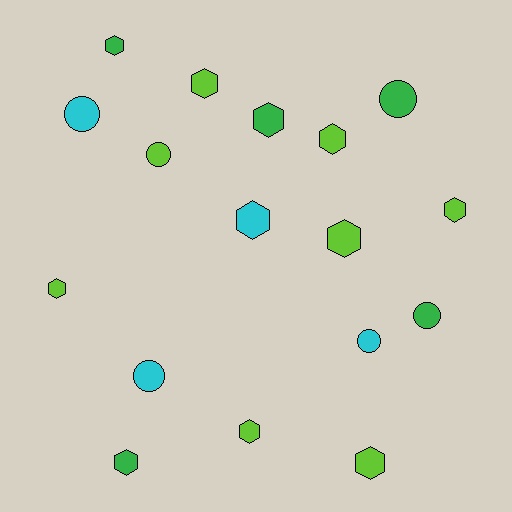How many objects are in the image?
There are 17 objects.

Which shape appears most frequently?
Hexagon, with 11 objects.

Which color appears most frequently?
Lime, with 8 objects.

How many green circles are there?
There are 2 green circles.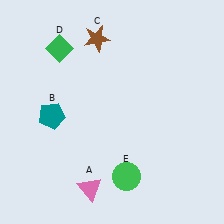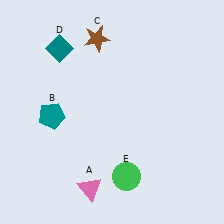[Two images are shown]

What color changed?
The diamond (D) changed from green in Image 1 to teal in Image 2.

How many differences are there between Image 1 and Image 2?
There is 1 difference between the two images.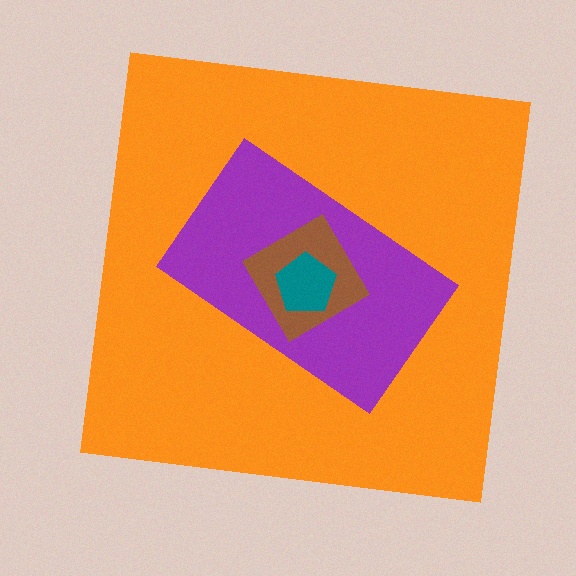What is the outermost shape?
The orange square.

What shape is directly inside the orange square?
The purple rectangle.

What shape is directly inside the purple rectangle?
The brown diamond.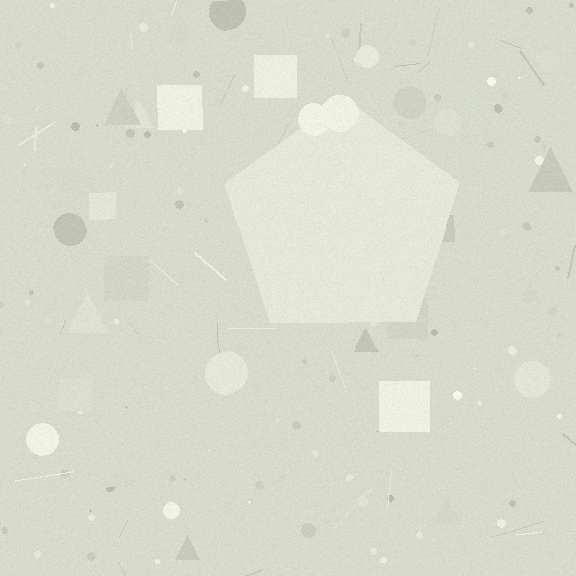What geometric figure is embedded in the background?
A pentagon is embedded in the background.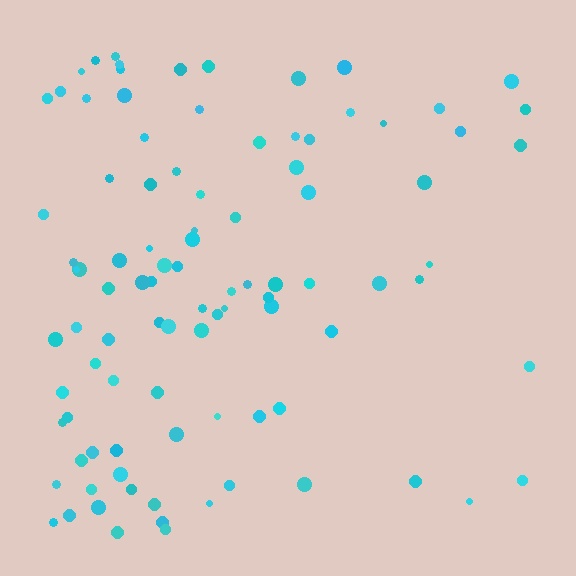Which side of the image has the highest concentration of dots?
The left.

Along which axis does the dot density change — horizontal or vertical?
Horizontal.